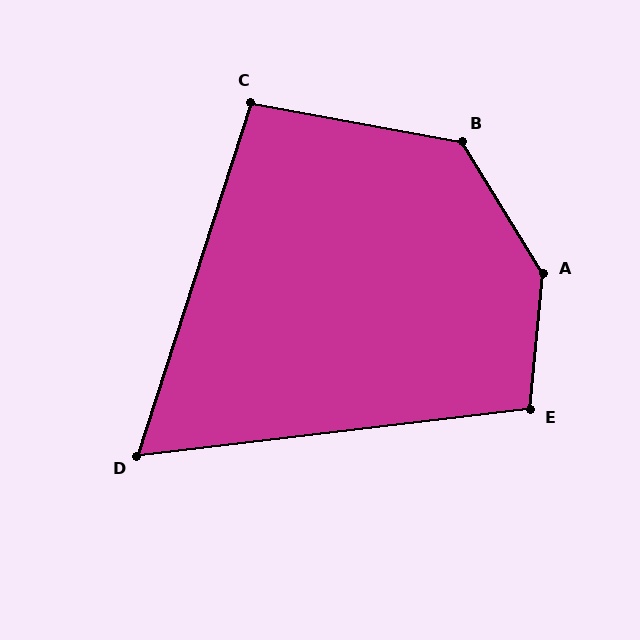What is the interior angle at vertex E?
Approximately 102 degrees (obtuse).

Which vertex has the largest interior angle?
A, at approximately 143 degrees.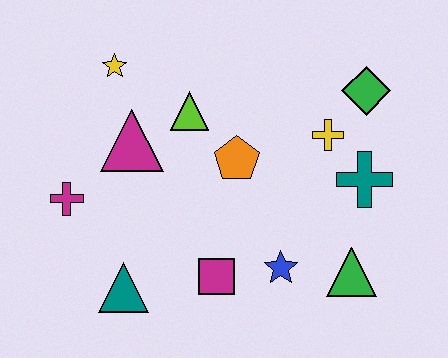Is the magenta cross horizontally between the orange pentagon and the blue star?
No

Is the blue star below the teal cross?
Yes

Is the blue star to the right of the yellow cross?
No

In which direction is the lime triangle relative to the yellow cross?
The lime triangle is to the left of the yellow cross.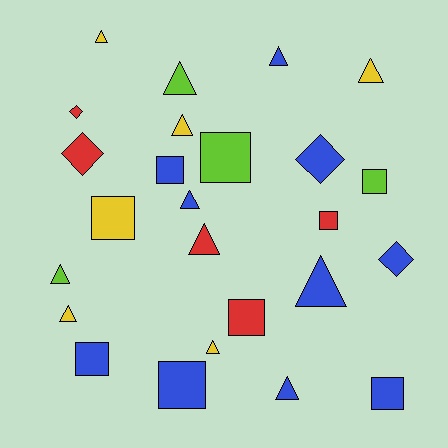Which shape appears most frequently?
Triangle, with 12 objects.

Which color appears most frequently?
Blue, with 10 objects.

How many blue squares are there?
There are 4 blue squares.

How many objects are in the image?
There are 25 objects.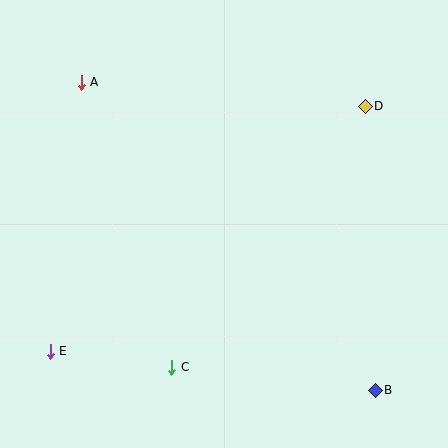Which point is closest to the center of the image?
Point C at (172, 367) is closest to the center.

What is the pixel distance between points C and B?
The distance between C and B is 205 pixels.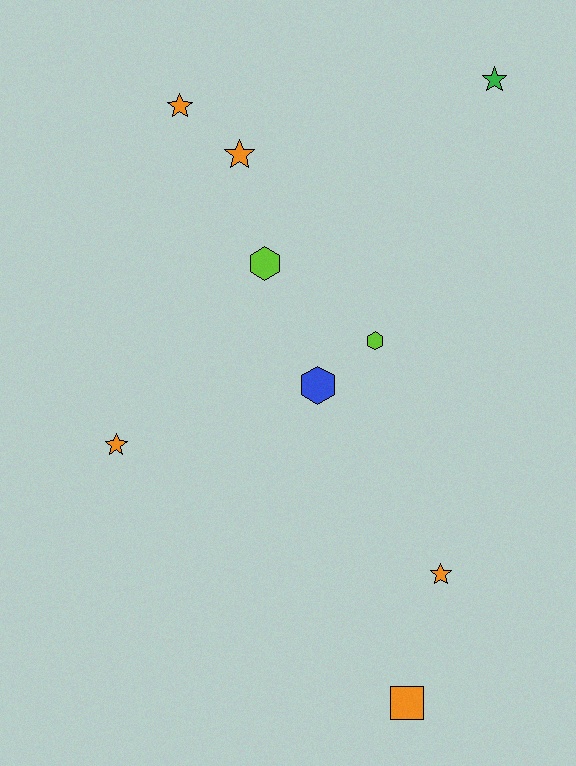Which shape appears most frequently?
Star, with 5 objects.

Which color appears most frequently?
Orange, with 5 objects.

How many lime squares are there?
There are no lime squares.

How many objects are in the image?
There are 9 objects.